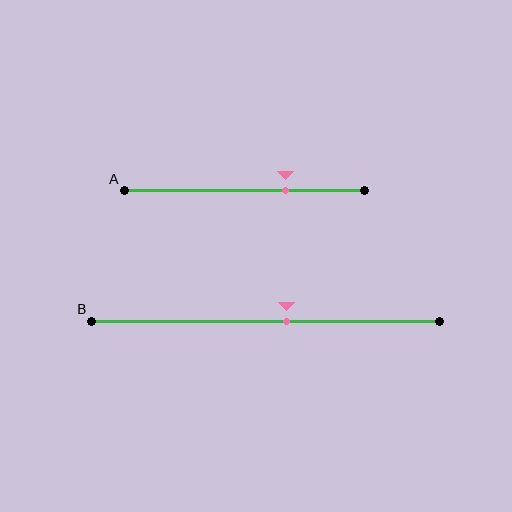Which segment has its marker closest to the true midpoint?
Segment B has its marker closest to the true midpoint.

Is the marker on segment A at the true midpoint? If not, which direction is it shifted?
No, the marker on segment A is shifted to the right by about 17% of the segment length.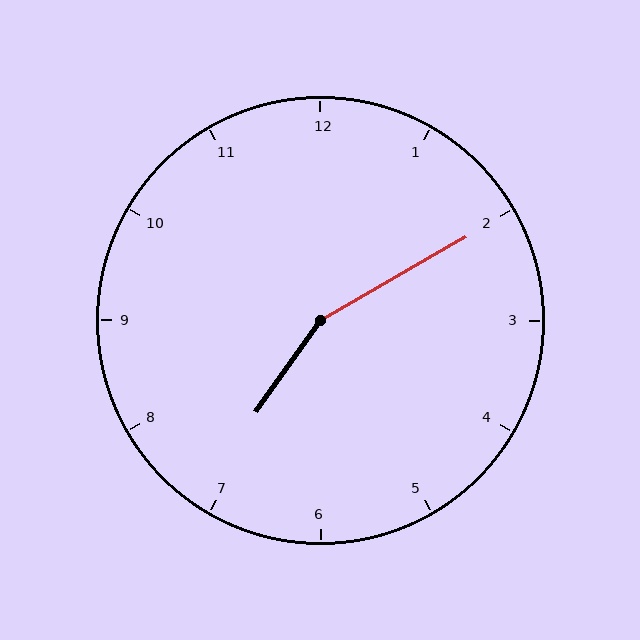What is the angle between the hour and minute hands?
Approximately 155 degrees.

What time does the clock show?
7:10.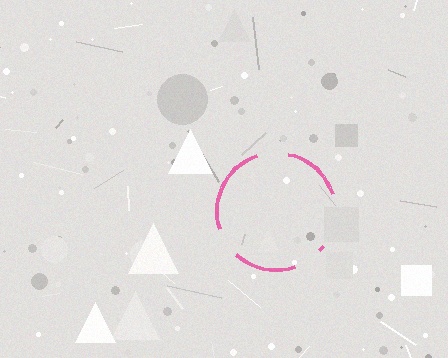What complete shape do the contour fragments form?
The contour fragments form a circle.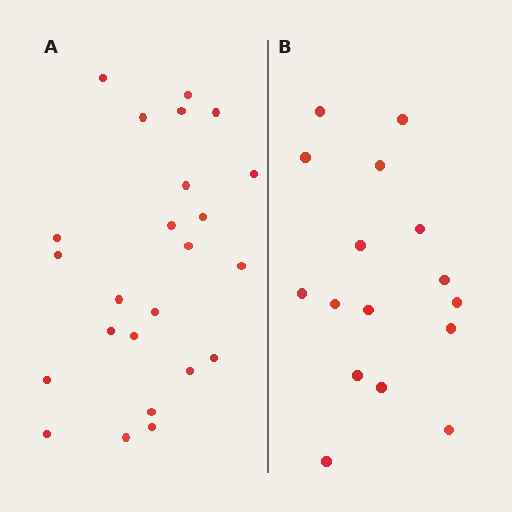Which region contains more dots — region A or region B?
Region A (the left region) has more dots.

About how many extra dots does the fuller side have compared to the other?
Region A has roughly 8 or so more dots than region B.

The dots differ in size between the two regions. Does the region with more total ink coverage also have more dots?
No. Region B has more total ink coverage because its dots are larger, but region A actually contains more individual dots. Total area can be misleading — the number of items is what matters here.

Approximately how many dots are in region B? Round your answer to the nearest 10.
About 20 dots. (The exact count is 16, which rounds to 20.)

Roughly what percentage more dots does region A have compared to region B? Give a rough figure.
About 50% more.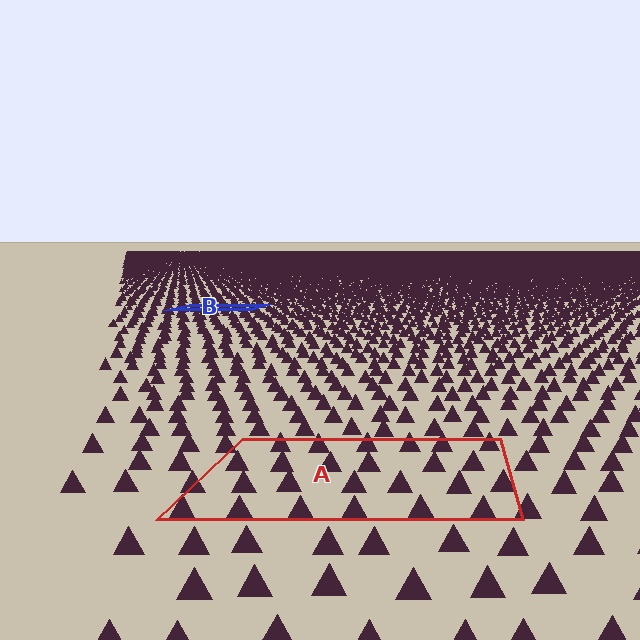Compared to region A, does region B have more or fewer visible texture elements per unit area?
Region B has more texture elements per unit area — they are packed more densely because it is farther away.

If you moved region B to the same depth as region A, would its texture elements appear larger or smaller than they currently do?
They would appear larger. At a closer depth, the same texture elements are projected at a bigger on-screen size.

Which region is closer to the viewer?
Region A is closer. The texture elements there are larger and more spread out.